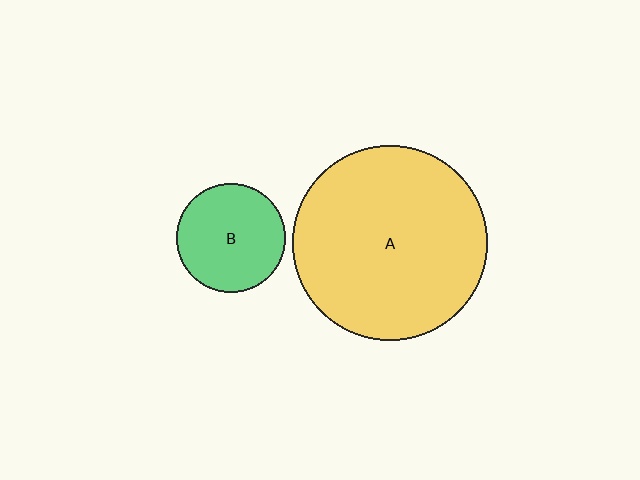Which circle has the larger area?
Circle A (yellow).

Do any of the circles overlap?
No, none of the circles overlap.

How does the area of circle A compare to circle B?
Approximately 3.2 times.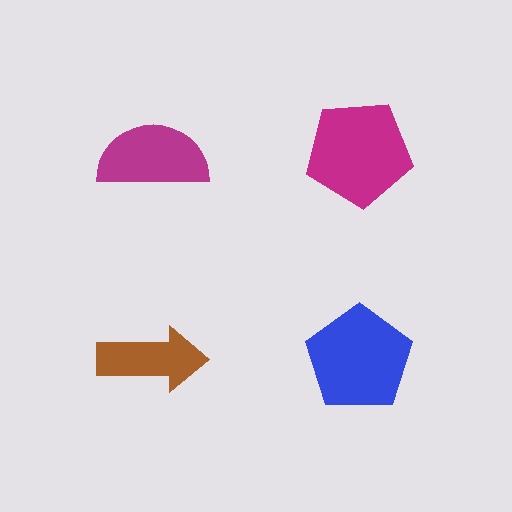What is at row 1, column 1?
A magenta semicircle.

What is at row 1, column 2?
A magenta pentagon.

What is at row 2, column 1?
A brown arrow.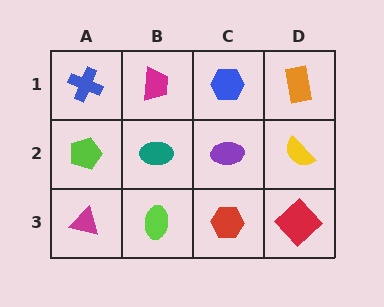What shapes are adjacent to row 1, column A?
A lime pentagon (row 2, column A), a magenta trapezoid (row 1, column B).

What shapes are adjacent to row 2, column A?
A blue cross (row 1, column A), a magenta triangle (row 3, column A), a teal ellipse (row 2, column B).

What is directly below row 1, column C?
A purple ellipse.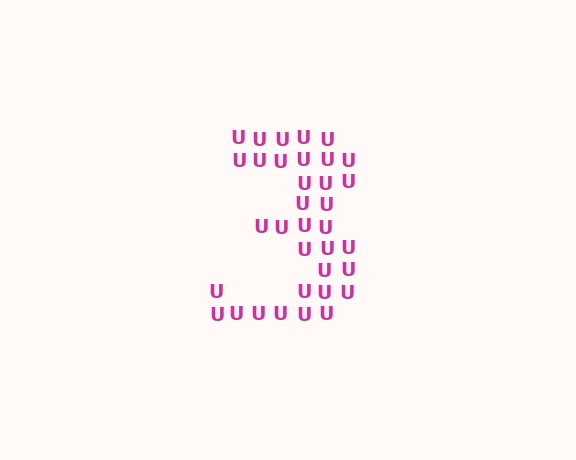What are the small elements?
The small elements are letter U's.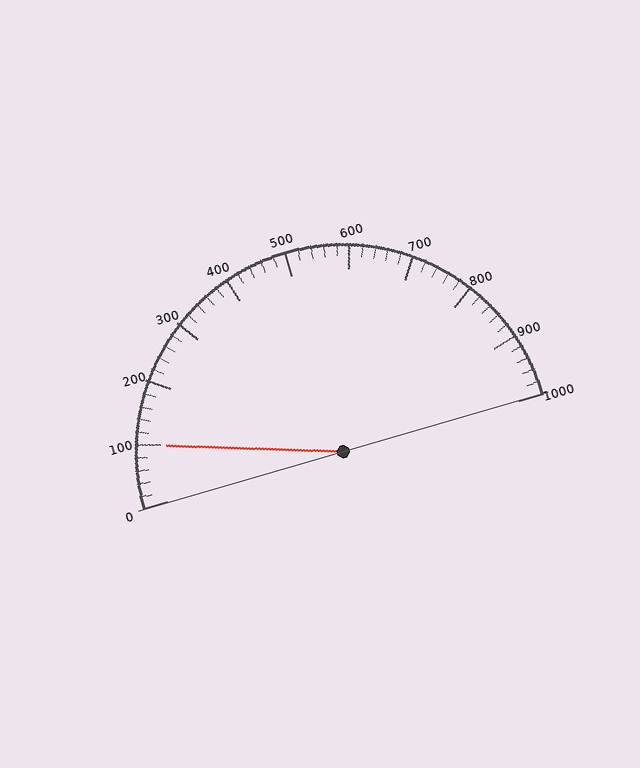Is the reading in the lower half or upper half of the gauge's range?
The reading is in the lower half of the range (0 to 1000).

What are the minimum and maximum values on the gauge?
The gauge ranges from 0 to 1000.